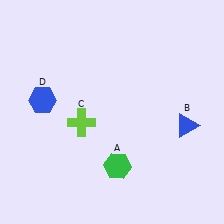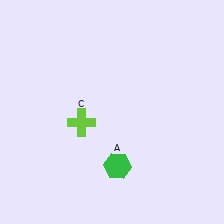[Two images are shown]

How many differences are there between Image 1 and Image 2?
There are 2 differences between the two images.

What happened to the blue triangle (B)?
The blue triangle (B) was removed in Image 2. It was in the bottom-right area of Image 1.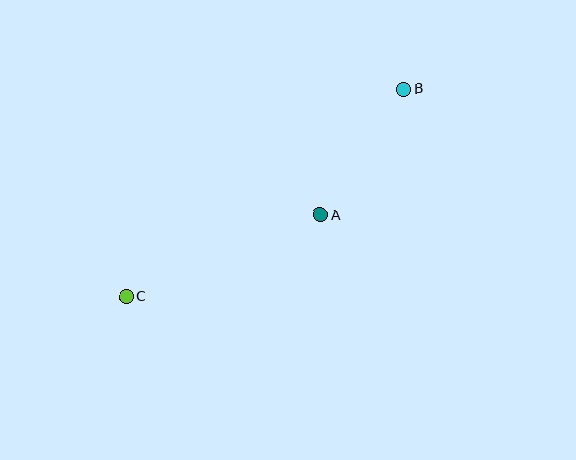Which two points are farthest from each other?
Points B and C are farthest from each other.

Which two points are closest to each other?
Points A and B are closest to each other.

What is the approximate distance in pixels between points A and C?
The distance between A and C is approximately 211 pixels.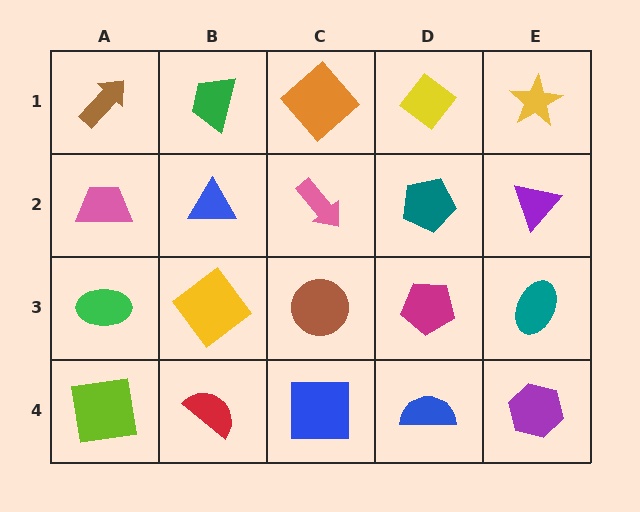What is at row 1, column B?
A green trapezoid.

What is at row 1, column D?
A yellow diamond.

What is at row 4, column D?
A blue semicircle.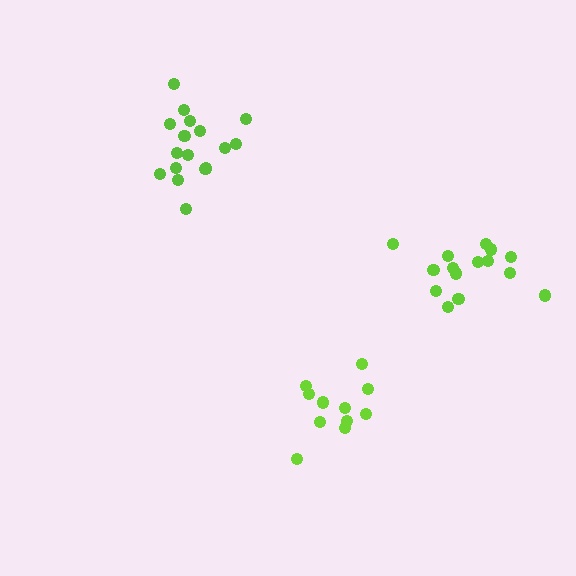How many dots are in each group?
Group 1: 17 dots, Group 2: 15 dots, Group 3: 11 dots (43 total).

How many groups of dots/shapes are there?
There are 3 groups.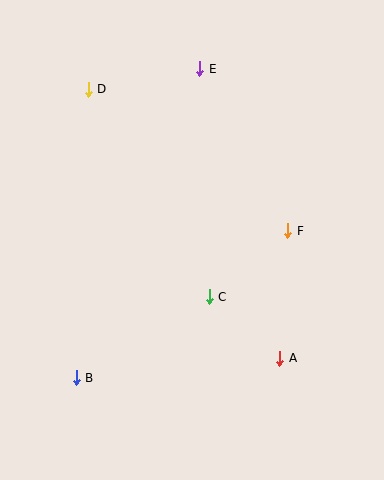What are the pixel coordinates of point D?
Point D is at (88, 89).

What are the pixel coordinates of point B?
Point B is at (76, 378).